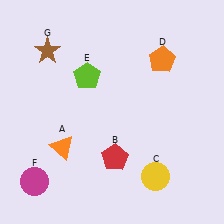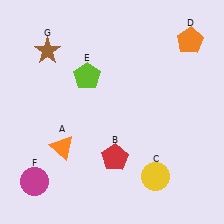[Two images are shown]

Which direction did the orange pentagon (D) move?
The orange pentagon (D) moved right.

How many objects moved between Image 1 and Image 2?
1 object moved between the two images.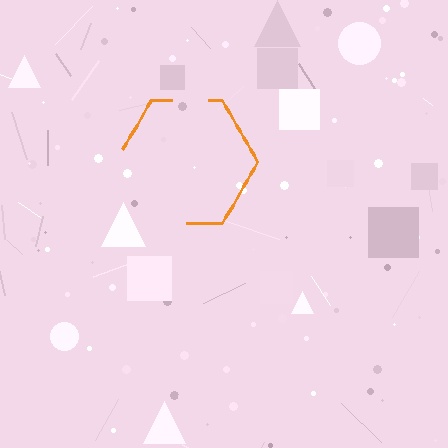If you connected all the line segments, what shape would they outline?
They would outline a hexagon.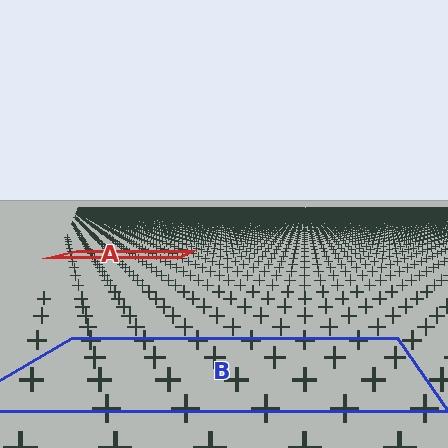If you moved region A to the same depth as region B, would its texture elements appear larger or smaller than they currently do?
They would appear larger. At a closer depth, the same texture elements are projected at a bigger on-screen size.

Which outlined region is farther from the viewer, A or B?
Region A is farther from the viewer — the texture elements inside it appear smaller and more densely packed.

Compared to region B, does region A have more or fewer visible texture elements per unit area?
Region A has more texture elements per unit area — they are packed more densely because it is farther away.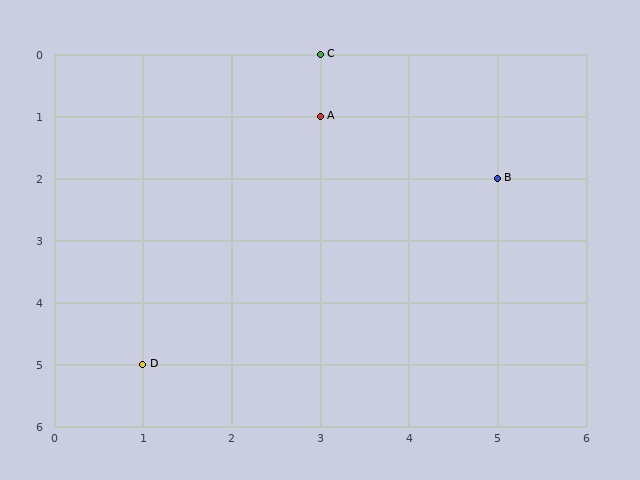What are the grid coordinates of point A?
Point A is at grid coordinates (3, 1).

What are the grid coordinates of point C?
Point C is at grid coordinates (3, 0).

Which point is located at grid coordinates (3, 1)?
Point A is at (3, 1).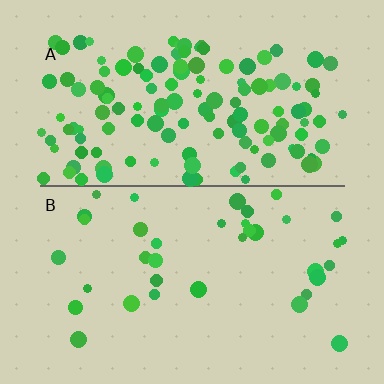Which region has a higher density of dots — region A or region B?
A (the top).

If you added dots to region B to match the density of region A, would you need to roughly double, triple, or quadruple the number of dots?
Approximately quadruple.